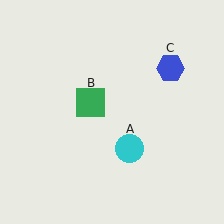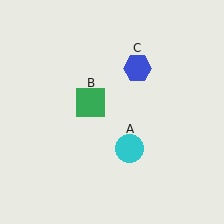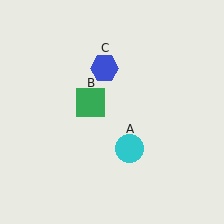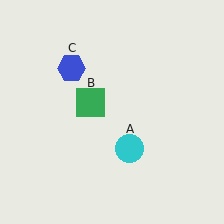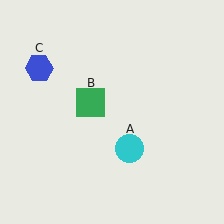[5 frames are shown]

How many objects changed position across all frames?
1 object changed position: blue hexagon (object C).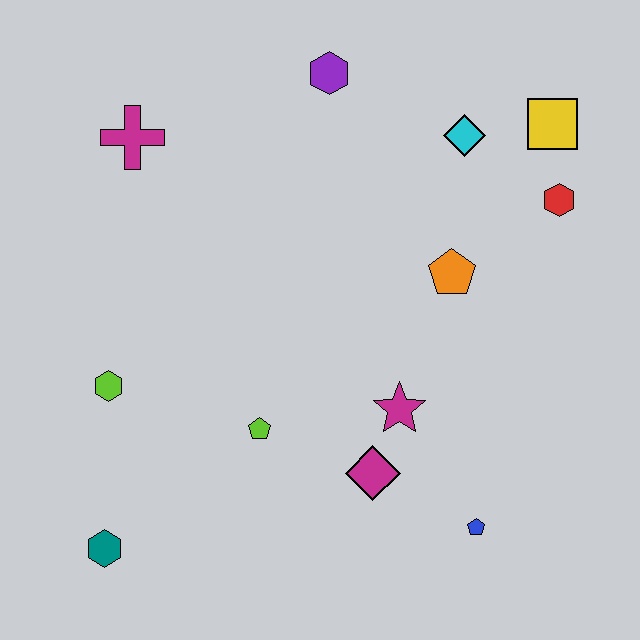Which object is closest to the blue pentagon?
The magenta diamond is closest to the blue pentagon.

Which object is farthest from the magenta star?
The magenta cross is farthest from the magenta star.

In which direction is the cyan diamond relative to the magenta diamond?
The cyan diamond is above the magenta diamond.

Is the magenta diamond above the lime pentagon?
No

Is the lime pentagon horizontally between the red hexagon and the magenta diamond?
No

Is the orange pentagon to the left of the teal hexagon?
No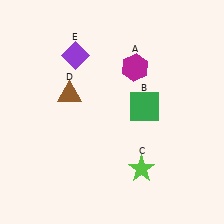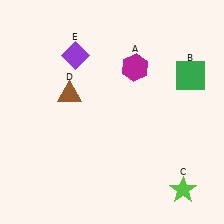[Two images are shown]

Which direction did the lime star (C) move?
The lime star (C) moved right.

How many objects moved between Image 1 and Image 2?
2 objects moved between the two images.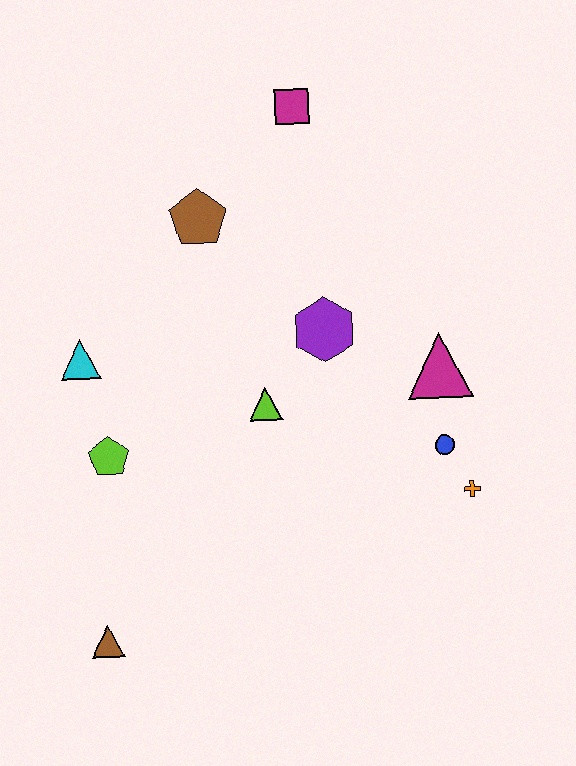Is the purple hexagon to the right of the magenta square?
Yes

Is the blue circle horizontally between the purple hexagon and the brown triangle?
No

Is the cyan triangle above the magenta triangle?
Yes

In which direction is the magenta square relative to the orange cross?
The magenta square is above the orange cross.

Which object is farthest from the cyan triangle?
The orange cross is farthest from the cyan triangle.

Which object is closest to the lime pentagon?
The cyan triangle is closest to the lime pentagon.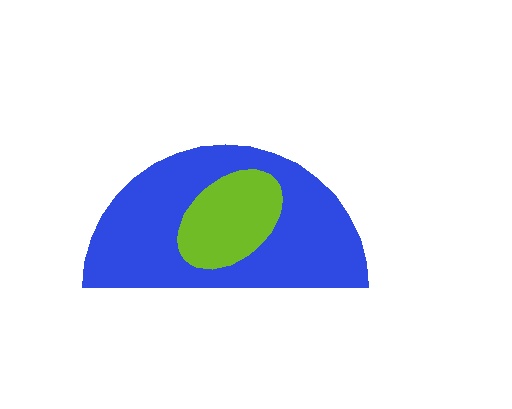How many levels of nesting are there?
2.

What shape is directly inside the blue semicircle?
The lime ellipse.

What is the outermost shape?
The blue semicircle.